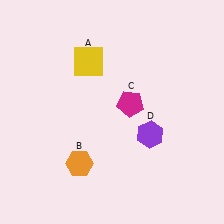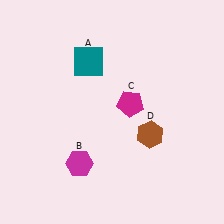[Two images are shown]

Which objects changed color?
A changed from yellow to teal. B changed from orange to magenta. D changed from purple to brown.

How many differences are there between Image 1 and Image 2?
There are 3 differences between the two images.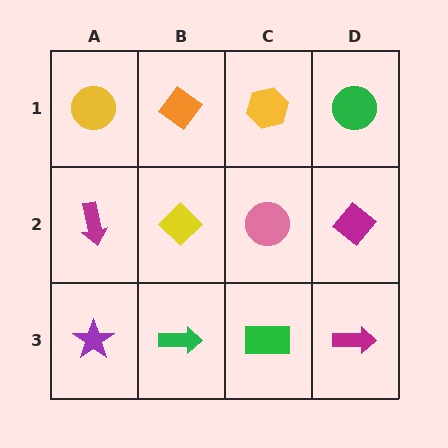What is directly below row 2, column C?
A green rectangle.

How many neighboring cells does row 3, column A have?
2.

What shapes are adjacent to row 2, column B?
An orange diamond (row 1, column B), a green arrow (row 3, column B), a magenta arrow (row 2, column A), a pink circle (row 2, column C).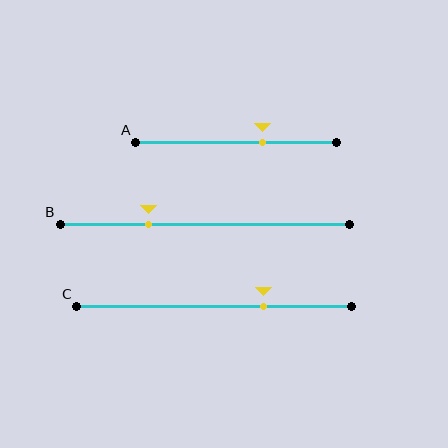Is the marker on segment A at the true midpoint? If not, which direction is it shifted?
No, the marker on segment A is shifted to the right by about 13% of the segment length.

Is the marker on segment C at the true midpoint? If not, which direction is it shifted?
No, the marker on segment C is shifted to the right by about 18% of the segment length.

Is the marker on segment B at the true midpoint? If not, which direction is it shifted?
No, the marker on segment B is shifted to the left by about 19% of the segment length.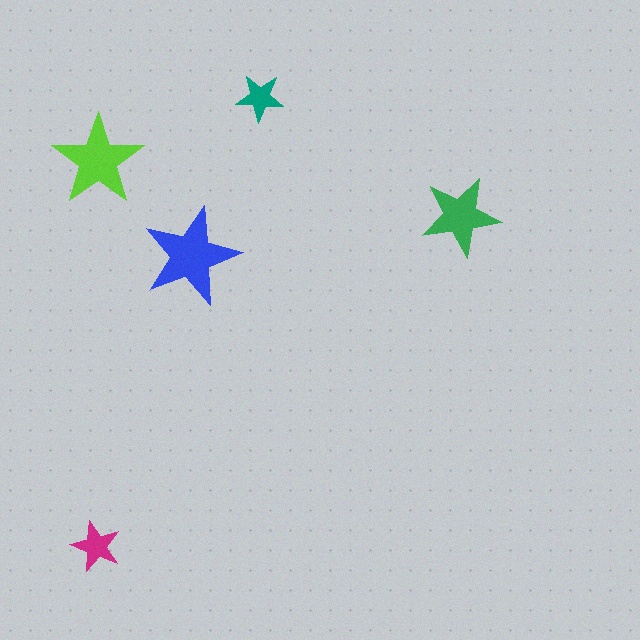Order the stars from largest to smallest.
the blue one, the lime one, the green one, the magenta one, the teal one.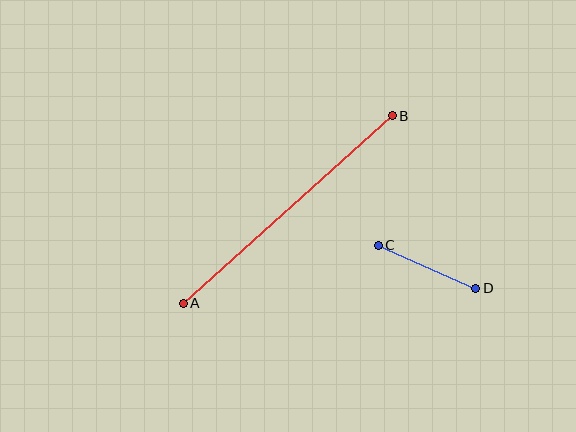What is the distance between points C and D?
The distance is approximately 106 pixels.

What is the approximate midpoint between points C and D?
The midpoint is at approximately (427, 267) pixels.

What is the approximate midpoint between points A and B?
The midpoint is at approximately (288, 210) pixels.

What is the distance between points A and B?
The distance is approximately 281 pixels.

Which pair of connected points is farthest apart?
Points A and B are farthest apart.